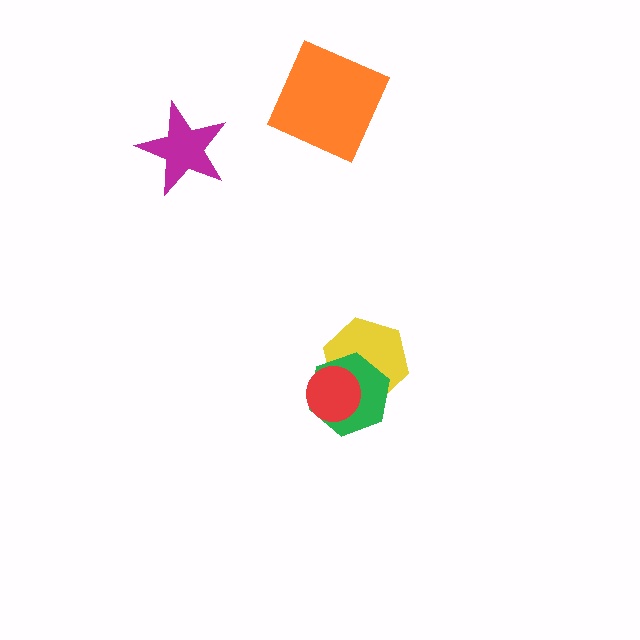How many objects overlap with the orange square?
0 objects overlap with the orange square.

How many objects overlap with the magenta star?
0 objects overlap with the magenta star.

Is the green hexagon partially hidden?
Yes, it is partially covered by another shape.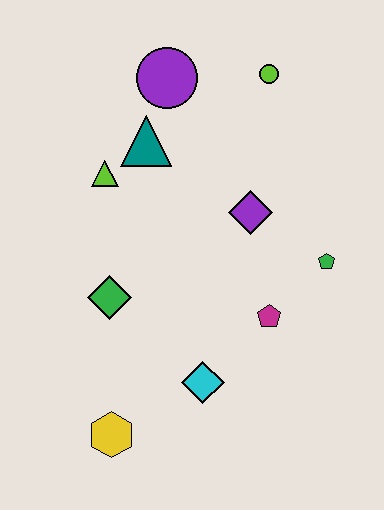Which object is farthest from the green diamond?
The lime circle is farthest from the green diamond.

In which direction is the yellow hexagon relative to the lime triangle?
The yellow hexagon is below the lime triangle.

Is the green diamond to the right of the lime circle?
No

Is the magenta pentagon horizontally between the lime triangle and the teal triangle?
No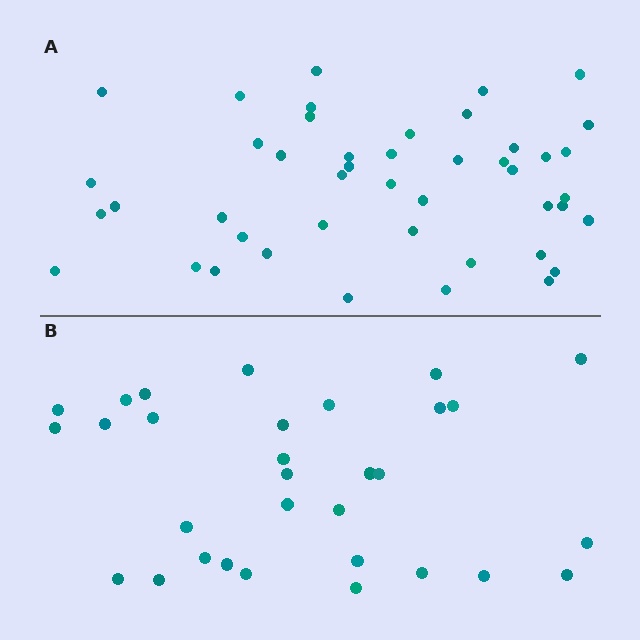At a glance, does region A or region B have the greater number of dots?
Region A (the top region) has more dots.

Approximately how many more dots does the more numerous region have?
Region A has approximately 15 more dots than region B.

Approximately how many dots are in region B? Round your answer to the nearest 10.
About 30 dots. (The exact count is 31, which rounds to 30.)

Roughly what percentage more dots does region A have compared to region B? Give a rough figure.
About 45% more.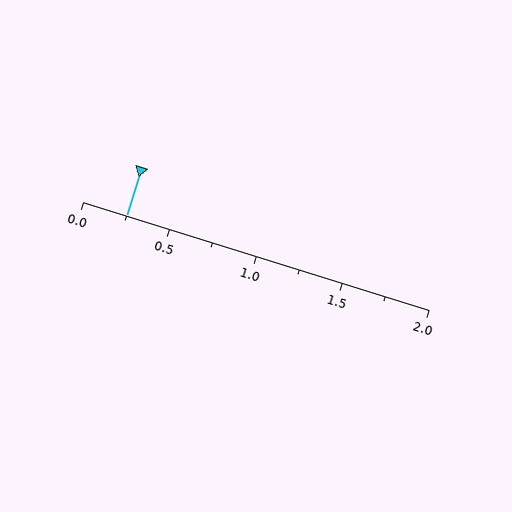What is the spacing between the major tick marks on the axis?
The major ticks are spaced 0.5 apart.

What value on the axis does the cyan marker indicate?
The marker indicates approximately 0.25.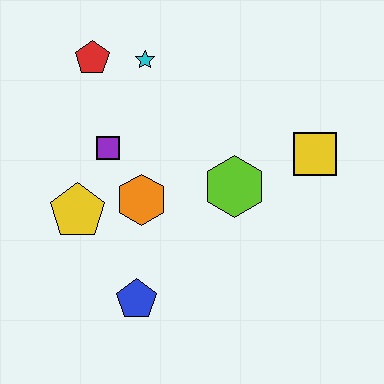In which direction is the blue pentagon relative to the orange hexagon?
The blue pentagon is below the orange hexagon.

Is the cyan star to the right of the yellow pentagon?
Yes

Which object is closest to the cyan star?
The red pentagon is closest to the cyan star.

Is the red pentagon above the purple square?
Yes